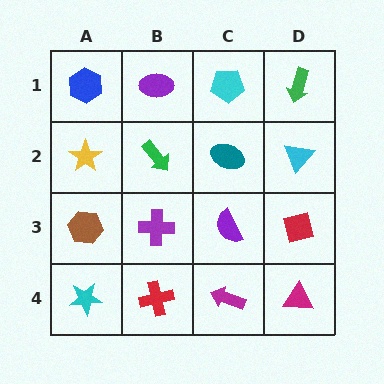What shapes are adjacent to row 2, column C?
A cyan pentagon (row 1, column C), a purple semicircle (row 3, column C), a green arrow (row 2, column B), a cyan triangle (row 2, column D).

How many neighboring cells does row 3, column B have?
4.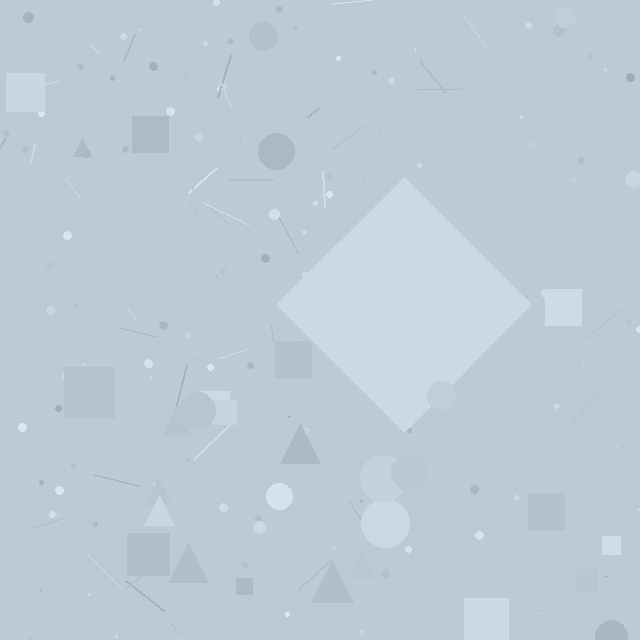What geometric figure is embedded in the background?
A diamond is embedded in the background.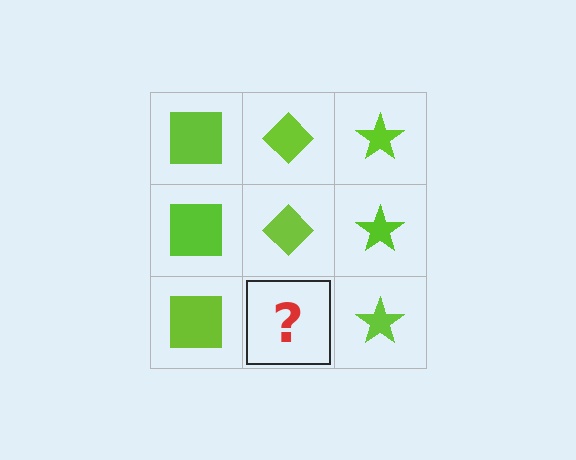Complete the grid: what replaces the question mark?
The question mark should be replaced with a lime diamond.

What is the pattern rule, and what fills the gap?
The rule is that each column has a consistent shape. The gap should be filled with a lime diamond.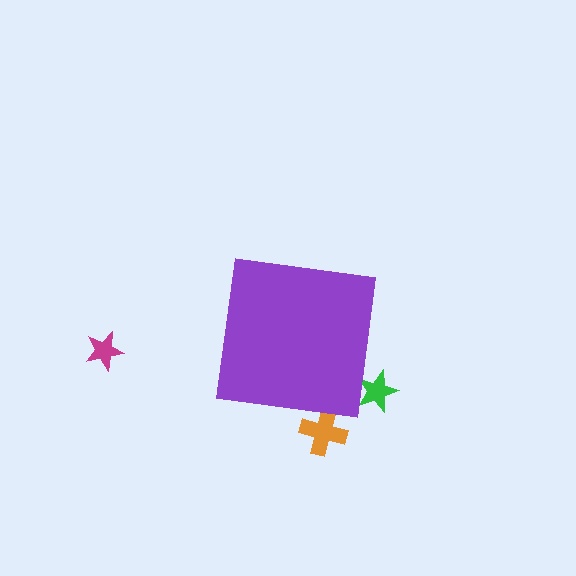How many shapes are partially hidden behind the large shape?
2 shapes are partially hidden.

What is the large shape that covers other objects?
A purple square.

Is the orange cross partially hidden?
Yes, the orange cross is partially hidden behind the purple square.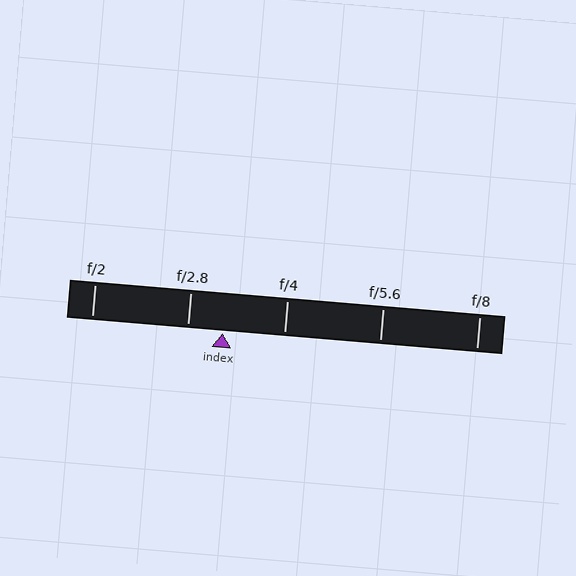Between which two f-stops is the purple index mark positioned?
The index mark is between f/2.8 and f/4.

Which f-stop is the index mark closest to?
The index mark is closest to f/2.8.